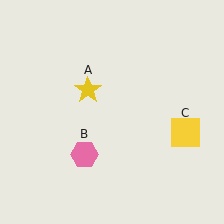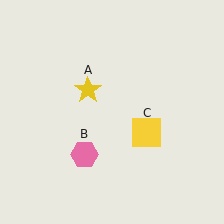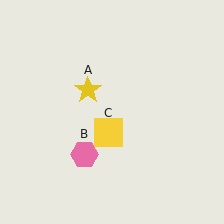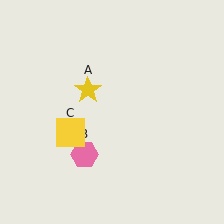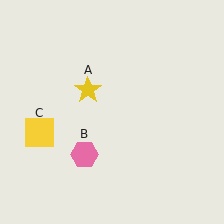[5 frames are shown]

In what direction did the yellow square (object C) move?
The yellow square (object C) moved left.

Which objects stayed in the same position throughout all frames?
Yellow star (object A) and pink hexagon (object B) remained stationary.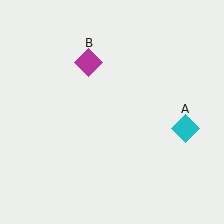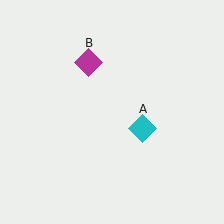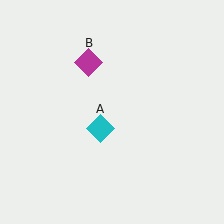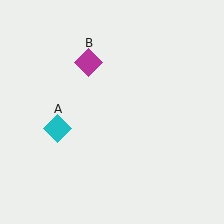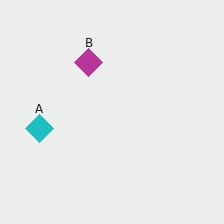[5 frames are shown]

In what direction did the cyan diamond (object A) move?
The cyan diamond (object A) moved left.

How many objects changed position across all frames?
1 object changed position: cyan diamond (object A).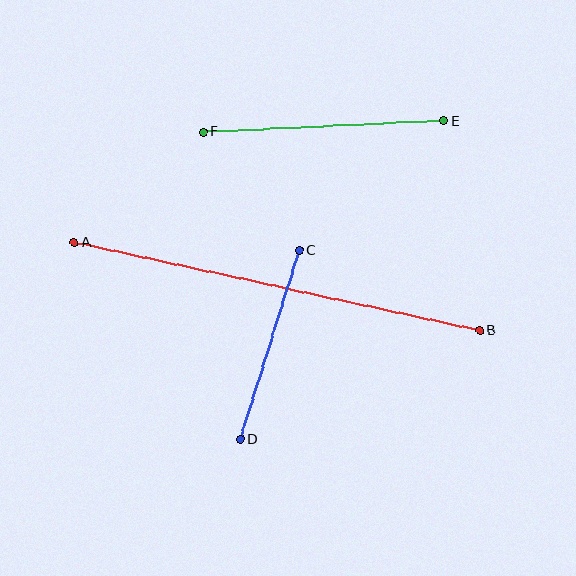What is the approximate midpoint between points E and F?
The midpoint is at approximately (323, 126) pixels.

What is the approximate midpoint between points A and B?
The midpoint is at approximately (277, 286) pixels.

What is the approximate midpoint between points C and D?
The midpoint is at approximately (270, 345) pixels.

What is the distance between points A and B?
The distance is approximately 415 pixels.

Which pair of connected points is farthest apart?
Points A and B are farthest apart.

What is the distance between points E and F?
The distance is approximately 241 pixels.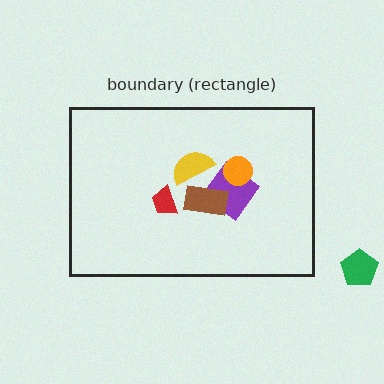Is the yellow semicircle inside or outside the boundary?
Inside.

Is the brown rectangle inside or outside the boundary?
Inside.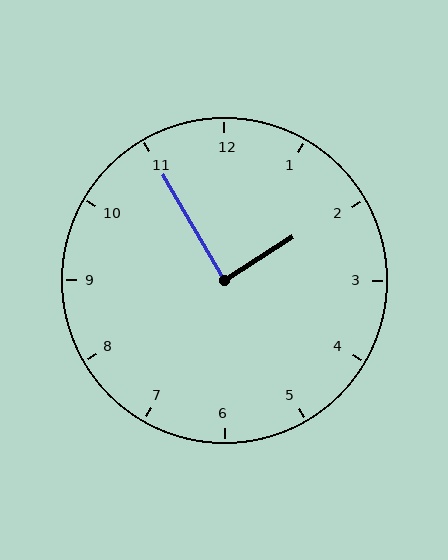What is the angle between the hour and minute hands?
Approximately 88 degrees.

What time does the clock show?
1:55.